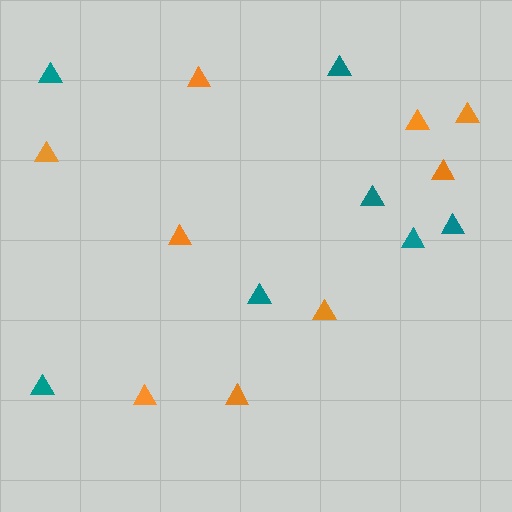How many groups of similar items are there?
There are 2 groups: one group of teal triangles (7) and one group of orange triangles (9).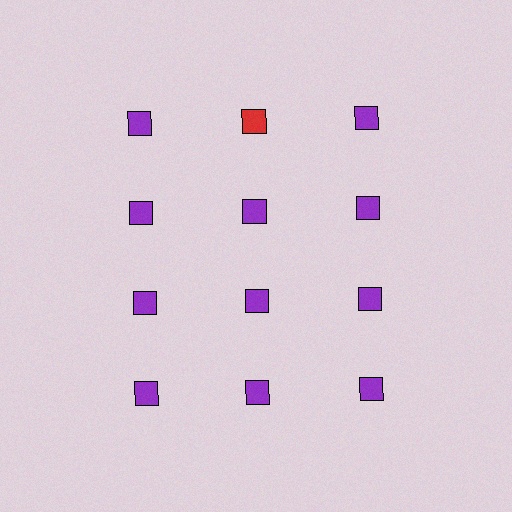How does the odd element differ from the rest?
It has a different color: red instead of purple.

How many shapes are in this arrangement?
There are 12 shapes arranged in a grid pattern.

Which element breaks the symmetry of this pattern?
The red square in the top row, second from left column breaks the symmetry. All other shapes are purple squares.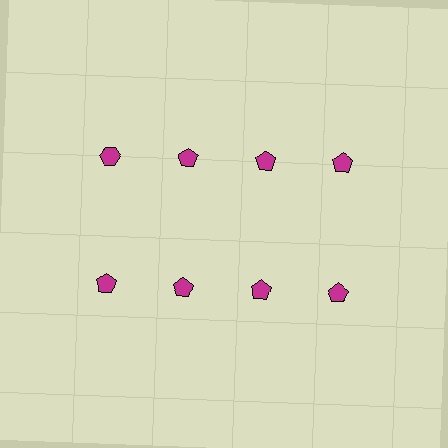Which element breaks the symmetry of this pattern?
The magenta hexagon in the top row, leftmost column breaks the symmetry. All other shapes are magenta pentagons.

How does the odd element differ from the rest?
It has a different shape: hexagon instead of pentagon.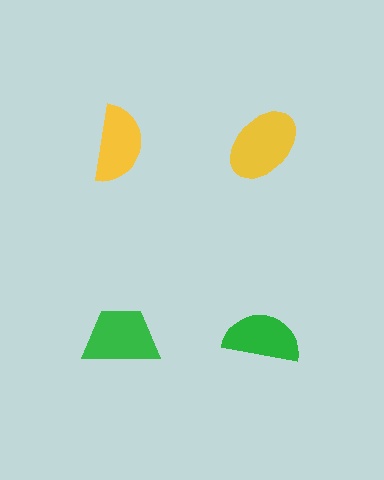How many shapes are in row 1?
2 shapes.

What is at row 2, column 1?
A green trapezoid.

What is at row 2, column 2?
A green semicircle.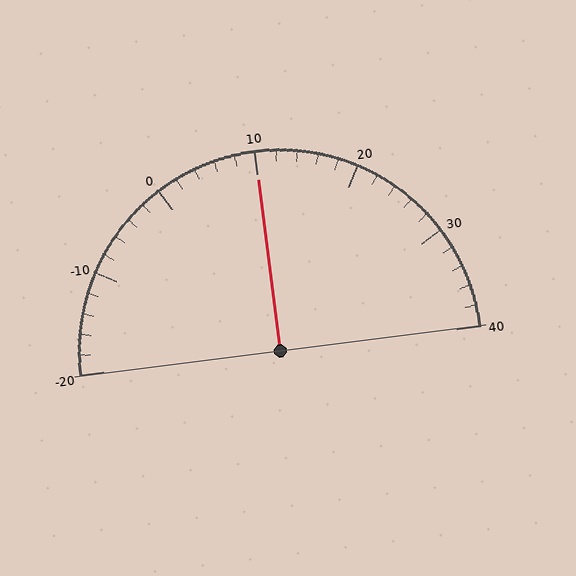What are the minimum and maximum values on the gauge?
The gauge ranges from -20 to 40.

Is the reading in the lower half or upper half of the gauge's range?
The reading is in the upper half of the range (-20 to 40).